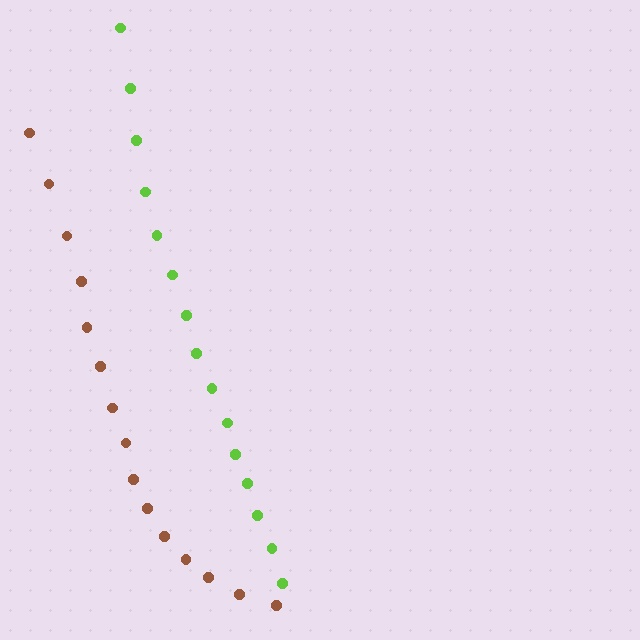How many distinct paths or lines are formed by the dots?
There are 2 distinct paths.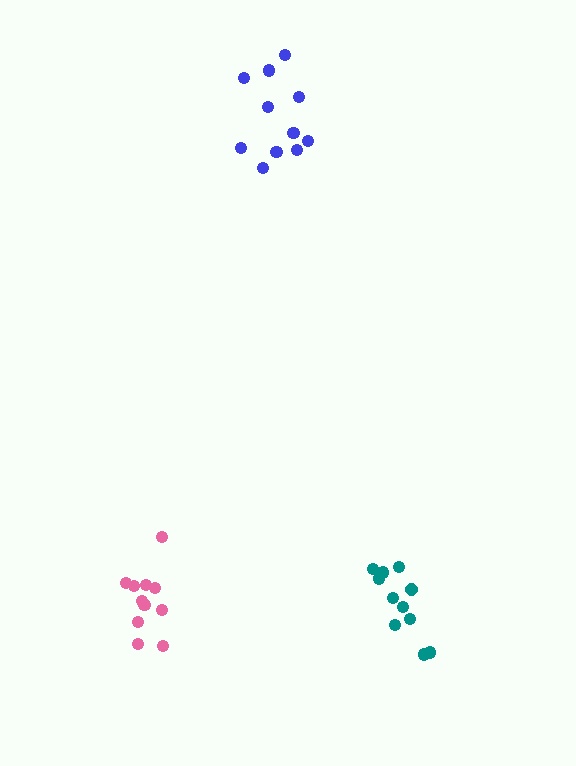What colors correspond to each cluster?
The clusters are colored: blue, pink, teal.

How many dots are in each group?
Group 1: 11 dots, Group 2: 11 dots, Group 3: 11 dots (33 total).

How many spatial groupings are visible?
There are 3 spatial groupings.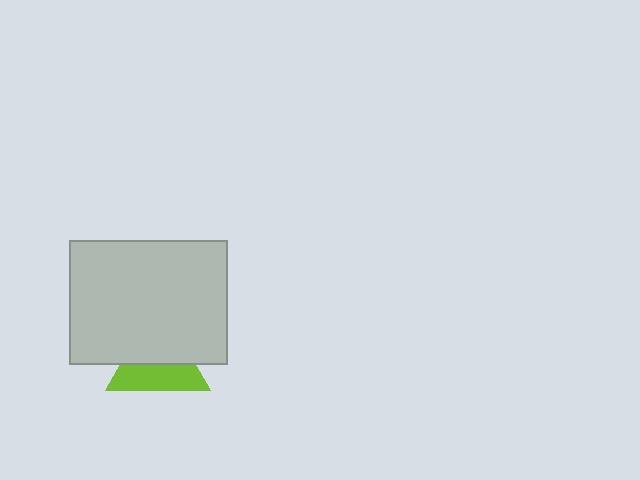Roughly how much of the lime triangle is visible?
About half of it is visible (roughly 48%).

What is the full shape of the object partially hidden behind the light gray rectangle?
The partially hidden object is a lime triangle.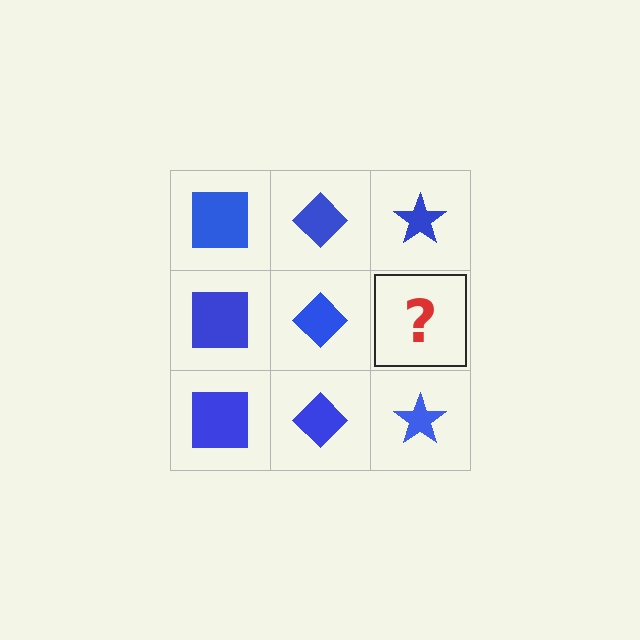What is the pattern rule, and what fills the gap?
The rule is that each column has a consistent shape. The gap should be filled with a blue star.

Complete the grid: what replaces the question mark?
The question mark should be replaced with a blue star.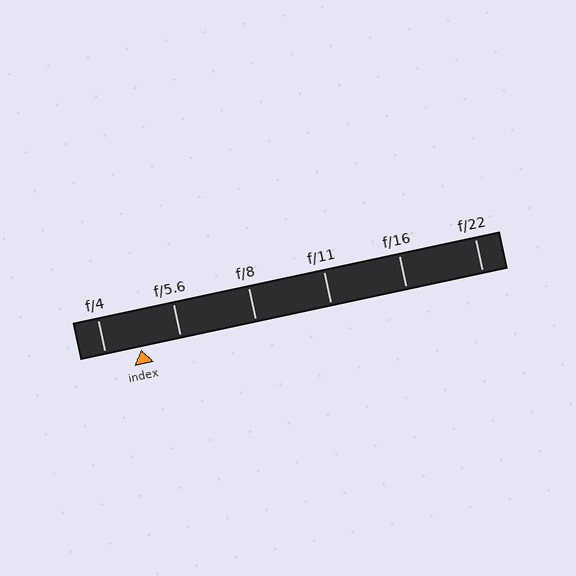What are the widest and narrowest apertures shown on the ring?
The widest aperture shown is f/4 and the narrowest is f/22.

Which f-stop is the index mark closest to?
The index mark is closest to f/4.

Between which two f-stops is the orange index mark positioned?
The index mark is between f/4 and f/5.6.